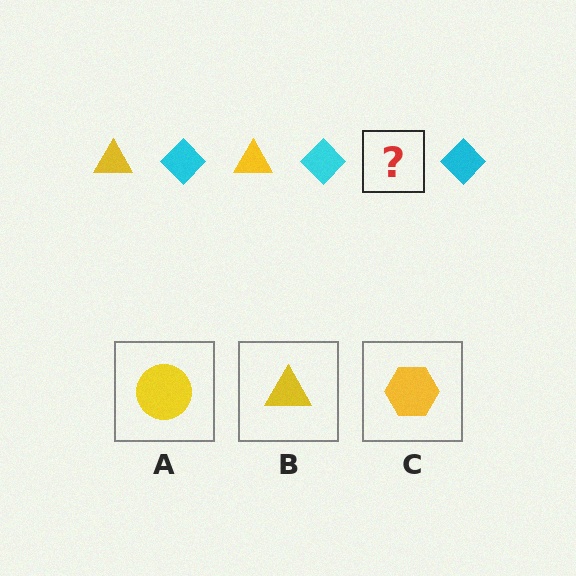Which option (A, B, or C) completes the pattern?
B.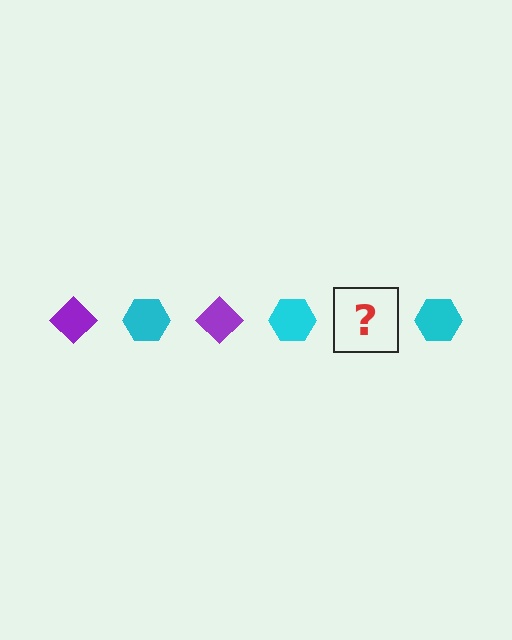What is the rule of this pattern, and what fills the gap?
The rule is that the pattern alternates between purple diamond and cyan hexagon. The gap should be filled with a purple diamond.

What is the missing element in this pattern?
The missing element is a purple diamond.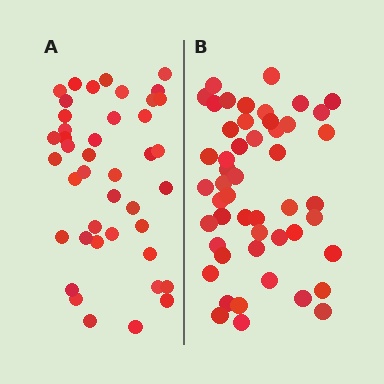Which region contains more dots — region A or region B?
Region B (the right region) has more dots.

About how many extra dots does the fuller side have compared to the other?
Region B has roughly 8 or so more dots than region A.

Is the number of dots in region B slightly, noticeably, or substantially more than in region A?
Region B has only slightly more — the two regions are fairly close. The ratio is roughly 1.2 to 1.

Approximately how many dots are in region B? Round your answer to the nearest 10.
About 50 dots.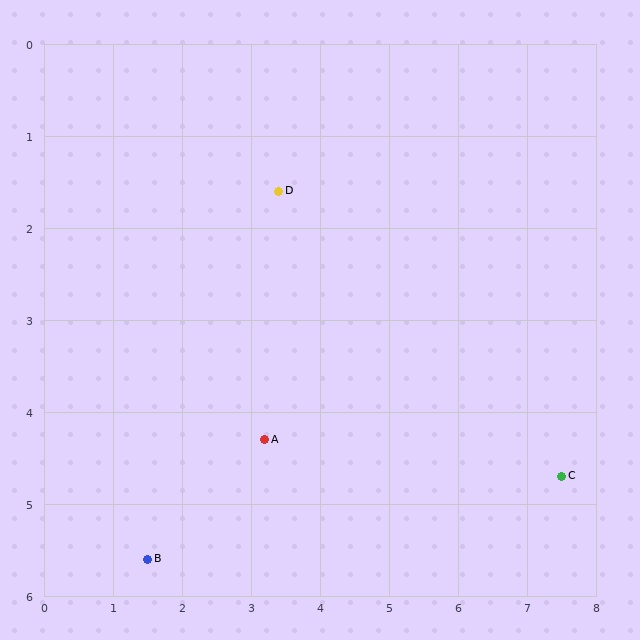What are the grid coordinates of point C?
Point C is at approximately (7.5, 4.7).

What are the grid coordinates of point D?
Point D is at approximately (3.4, 1.6).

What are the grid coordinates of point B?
Point B is at approximately (1.5, 5.6).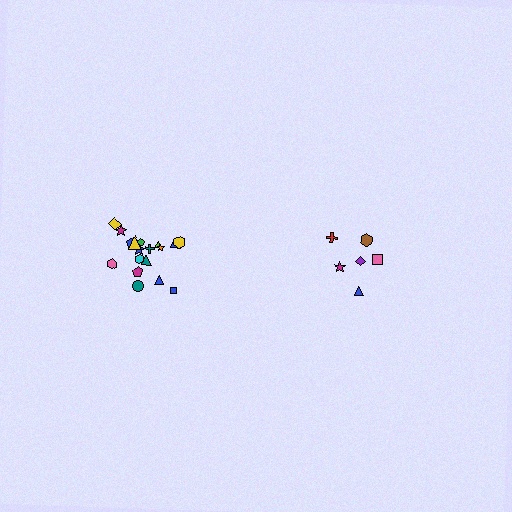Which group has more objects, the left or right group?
The left group.